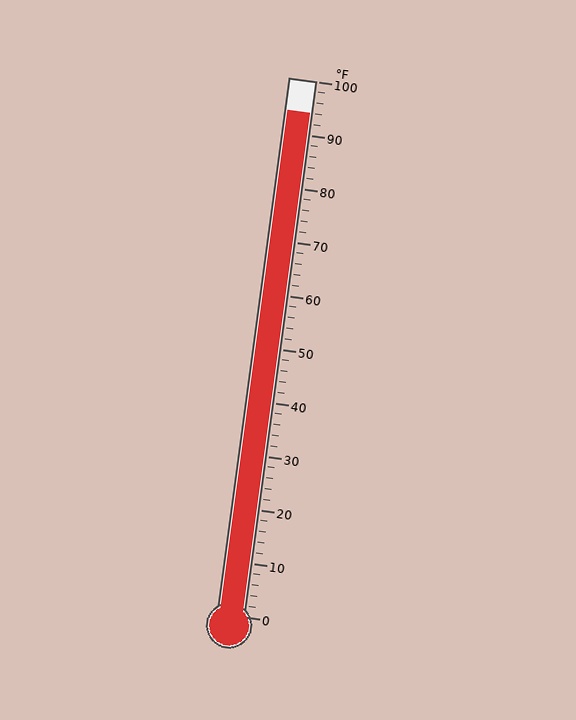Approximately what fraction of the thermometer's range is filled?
The thermometer is filled to approximately 95% of its range.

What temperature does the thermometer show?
The thermometer shows approximately 94°F.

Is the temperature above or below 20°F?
The temperature is above 20°F.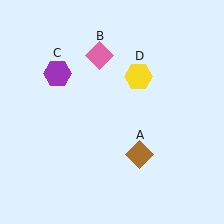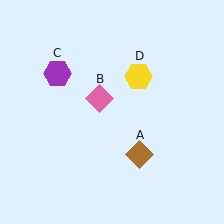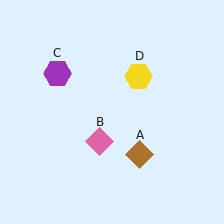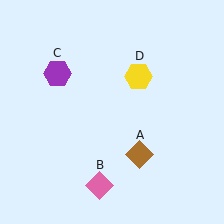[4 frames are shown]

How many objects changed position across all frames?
1 object changed position: pink diamond (object B).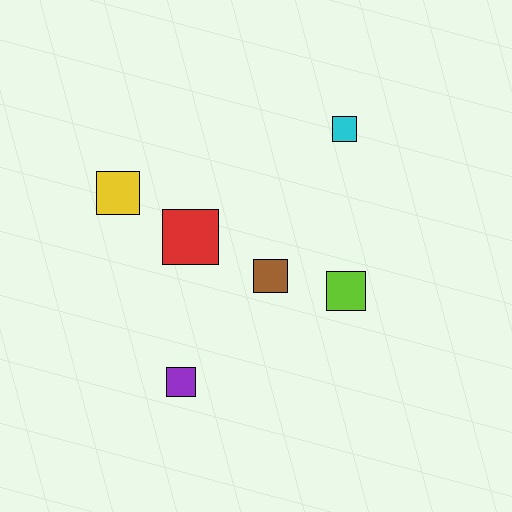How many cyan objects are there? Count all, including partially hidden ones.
There is 1 cyan object.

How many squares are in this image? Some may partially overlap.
There are 6 squares.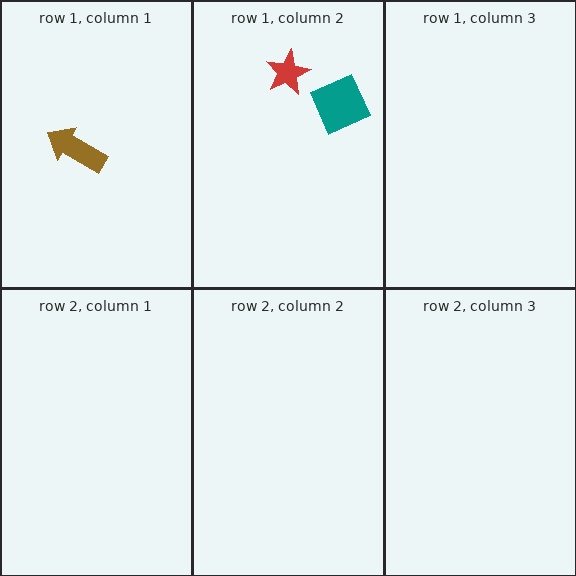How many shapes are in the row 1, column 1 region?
1.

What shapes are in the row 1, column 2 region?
The teal diamond, the red star.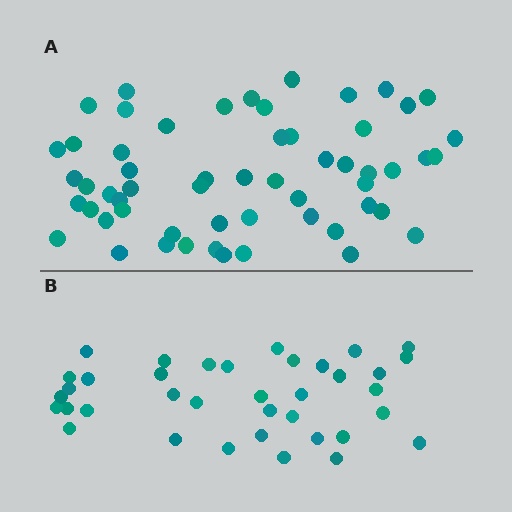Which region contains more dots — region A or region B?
Region A (the top region) has more dots.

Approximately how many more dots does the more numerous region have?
Region A has approximately 20 more dots than region B.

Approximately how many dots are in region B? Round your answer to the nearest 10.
About 40 dots. (The exact count is 37, which rounds to 40.)